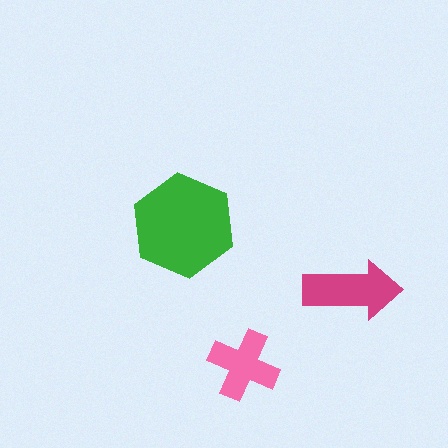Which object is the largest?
The green hexagon.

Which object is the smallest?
The pink cross.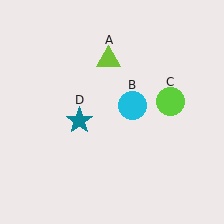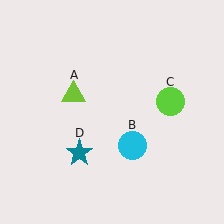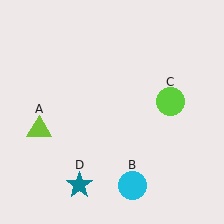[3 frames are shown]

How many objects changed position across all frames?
3 objects changed position: lime triangle (object A), cyan circle (object B), teal star (object D).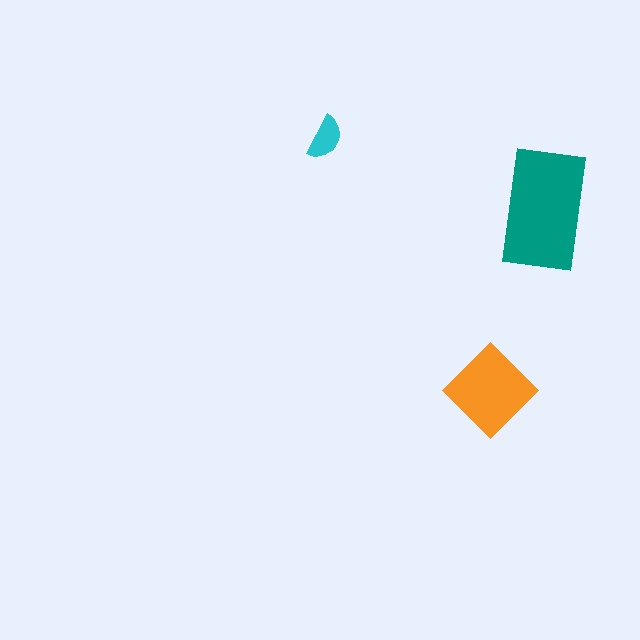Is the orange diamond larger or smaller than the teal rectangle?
Smaller.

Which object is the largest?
The teal rectangle.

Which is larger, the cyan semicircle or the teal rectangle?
The teal rectangle.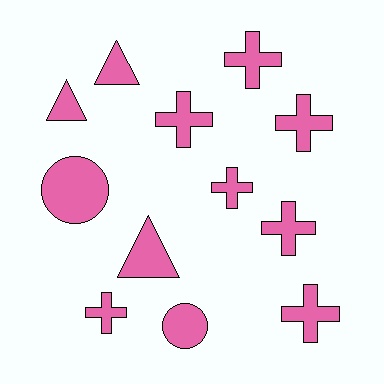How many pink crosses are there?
There are 7 pink crosses.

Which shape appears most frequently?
Cross, with 7 objects.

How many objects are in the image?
There are 12 objects.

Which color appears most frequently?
Pink, with 12 objects.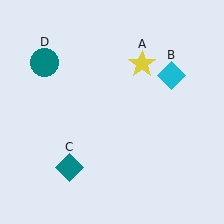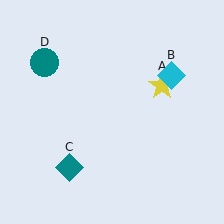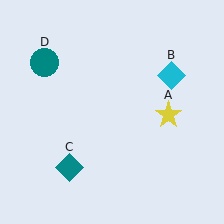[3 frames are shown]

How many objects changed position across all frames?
1 object changed position: yellow star (object A).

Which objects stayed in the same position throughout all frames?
Cyan diamond (object B) and teal diamond (object C) and teal circle (object D) remained stationary.